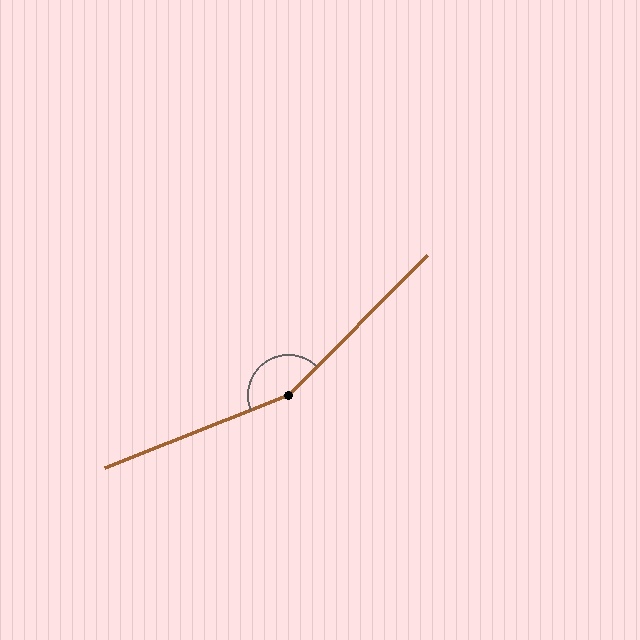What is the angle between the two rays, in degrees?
Approximately 156 degrees.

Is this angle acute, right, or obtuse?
It is obtuse.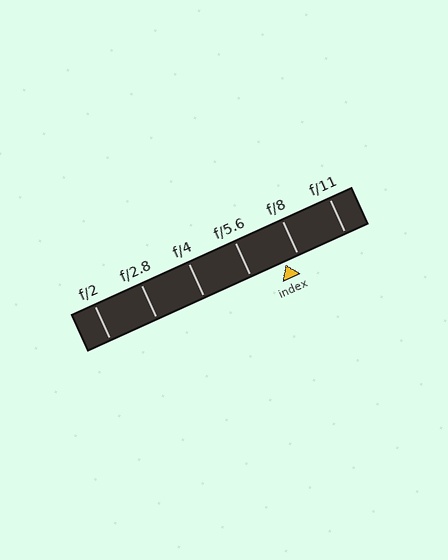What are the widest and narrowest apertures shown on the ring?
The widest aperture shown is f/2 and the narrowest is f/11.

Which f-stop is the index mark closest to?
The index mark is closest to f/8.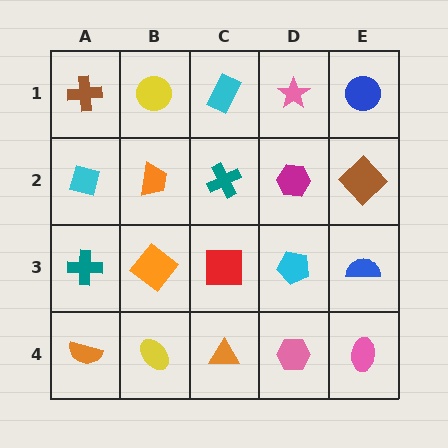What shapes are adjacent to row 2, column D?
A pink star (row 1, column D), a cyan pentagon (row 3, column D), a teal cross (row 2, column C), a brown diamond (row 2, column E).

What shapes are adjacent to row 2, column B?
A yellow circle (row 1, column B), an orange diamond (row 3, column B), a cyan diamond (row 2, column A), a teal cross (row 2, column C).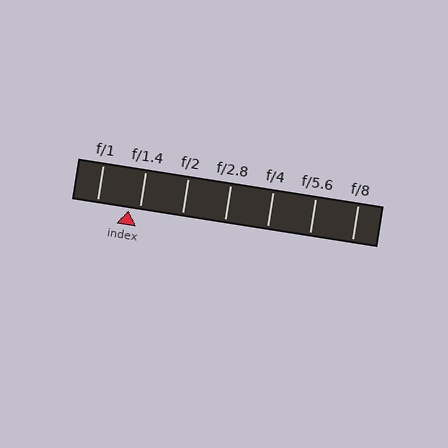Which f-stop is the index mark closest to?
The index mark is closest to f/1.4.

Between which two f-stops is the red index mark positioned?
The index mark is between f/1 and f/1.4.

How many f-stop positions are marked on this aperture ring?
There are 7 f-stop positions marked.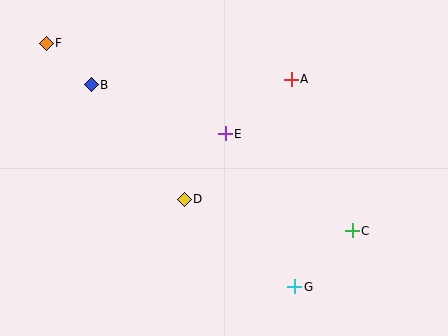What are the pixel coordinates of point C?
Point C is at (352, 231).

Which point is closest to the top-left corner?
Point F is closest to the top-left corner.